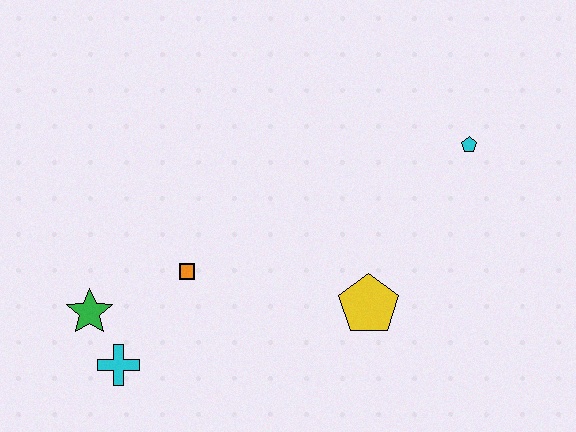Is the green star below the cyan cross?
No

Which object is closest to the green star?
The cyan cross is closest to the green star.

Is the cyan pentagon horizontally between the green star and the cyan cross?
No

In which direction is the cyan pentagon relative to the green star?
The cyan pentagon is to the right of the green star.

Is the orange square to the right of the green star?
Yes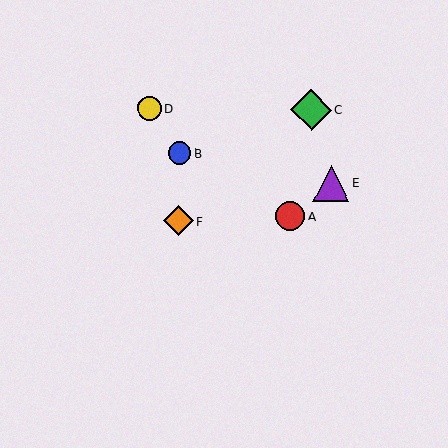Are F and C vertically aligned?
No, F is at x≈178 and C is at x≈311.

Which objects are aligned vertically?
Objects B, F are aligned vertically.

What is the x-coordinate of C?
Object C is at x≈311.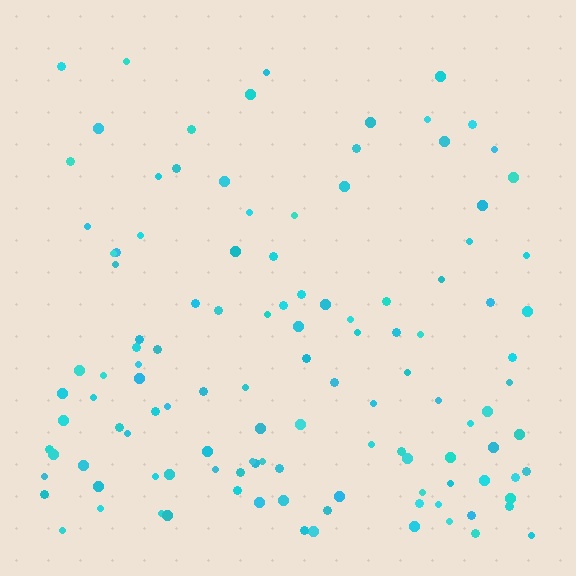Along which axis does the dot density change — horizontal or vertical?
Vertical.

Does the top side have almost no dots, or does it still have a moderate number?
Still a moderate number, just noticeably fewer than the bottom.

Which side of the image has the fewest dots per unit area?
The top.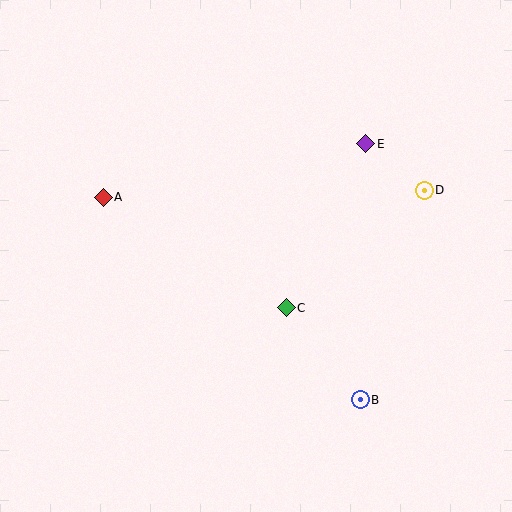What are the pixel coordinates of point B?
Point B is at (360, 400).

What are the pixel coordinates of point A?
Point A is at (103, 197).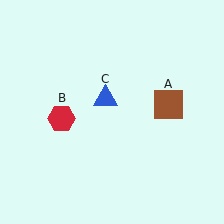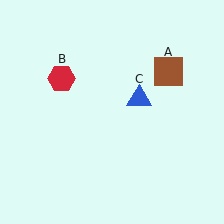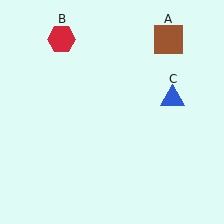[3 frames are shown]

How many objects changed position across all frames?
3 objects changed position: brown square (object A), red hexagon (object B), blue triangle (object C).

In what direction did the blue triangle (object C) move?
The blue triangle (object C) moved right.